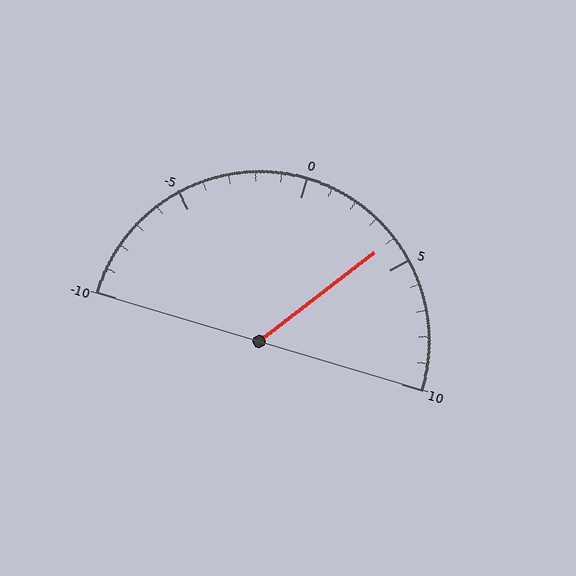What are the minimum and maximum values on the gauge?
The gauge ranges from -10 to 10.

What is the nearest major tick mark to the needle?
The nearest major tick mark is 5.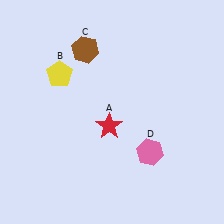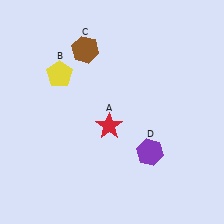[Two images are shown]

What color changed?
The hexagon (D) changed from pink in Image 1 to purple in Image 2.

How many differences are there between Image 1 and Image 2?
There is 1 difference between the two images.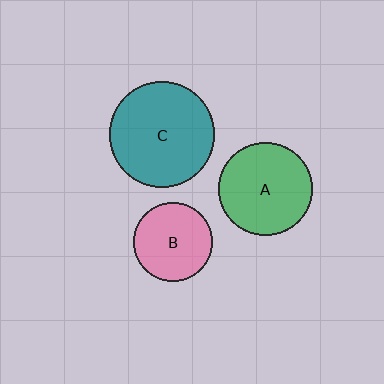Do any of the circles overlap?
No, none of the circles overlap.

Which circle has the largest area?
Circle C (teal).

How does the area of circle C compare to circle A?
Approximately 1.3 times.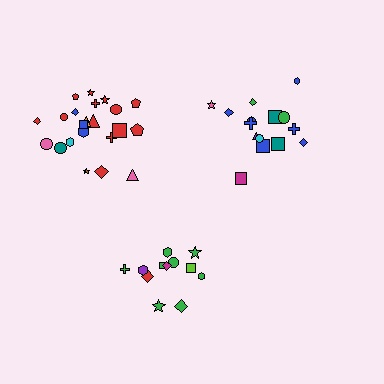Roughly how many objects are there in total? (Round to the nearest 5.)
Roughly 50 objects in total.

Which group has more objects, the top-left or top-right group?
The top-left group.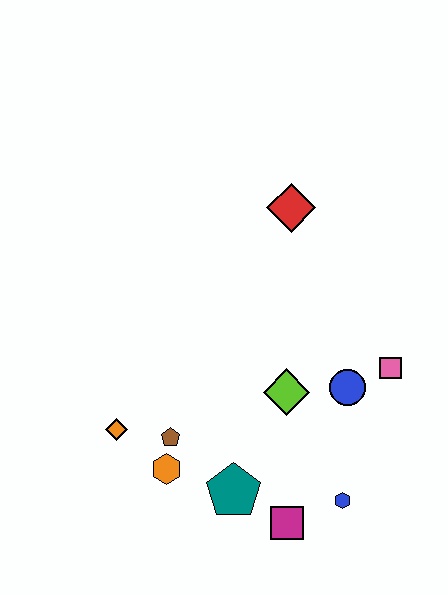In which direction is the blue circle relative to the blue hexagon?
The blue circle is above the blue hexagon.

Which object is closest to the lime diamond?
The blue circle is closest to the lime diamond.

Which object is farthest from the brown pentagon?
The red diamond is farthest from the brown pentagon.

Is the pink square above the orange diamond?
Yes